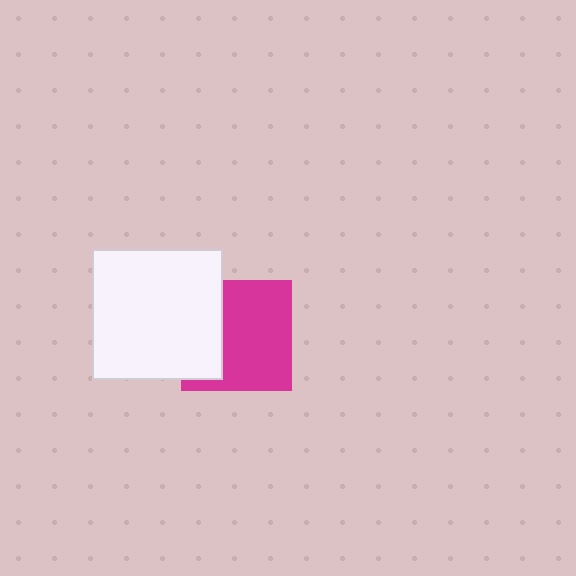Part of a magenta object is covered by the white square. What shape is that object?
It is a square.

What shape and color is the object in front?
The object in front is a white square.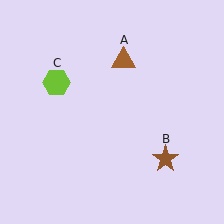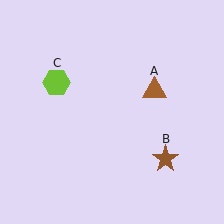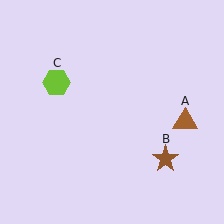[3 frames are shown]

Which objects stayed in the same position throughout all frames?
Brown star (object B) and lime hexagon (object C) remained stationary.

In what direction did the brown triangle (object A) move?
The brown triangle (object A) moved down and to the right.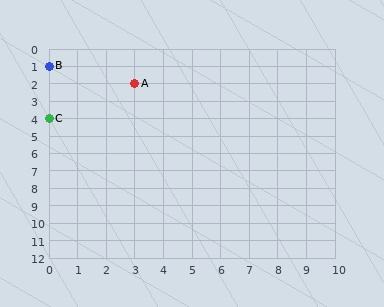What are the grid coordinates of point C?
Point C is at grid coordinates (0, 4).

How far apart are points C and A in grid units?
Points C and A are 3 columns and 2 rows apart (about 3.6 grid units diagonally).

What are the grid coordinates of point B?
Point B is at grid coordinates (0, 1).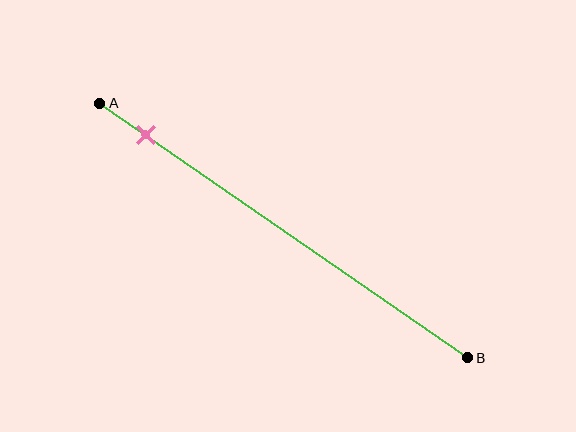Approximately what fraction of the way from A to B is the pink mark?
The pink mark is approximately 10% of the way from A to B.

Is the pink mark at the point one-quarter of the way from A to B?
No, the mark is at about 10% from A, not at the 25% one-quarter point.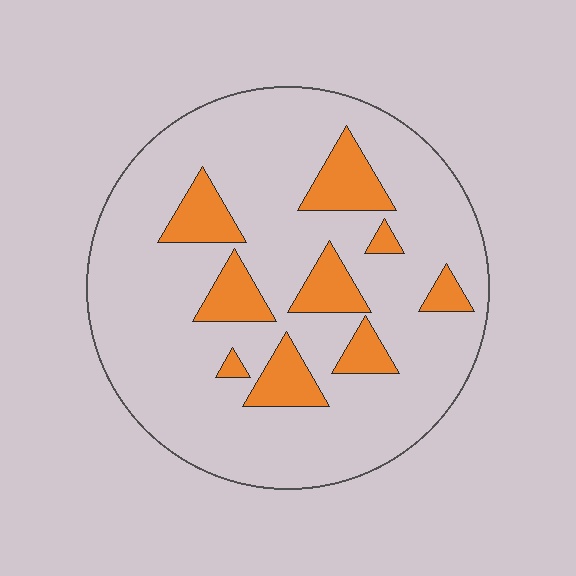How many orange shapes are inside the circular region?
9.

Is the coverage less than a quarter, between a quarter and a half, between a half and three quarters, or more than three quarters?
Less than a quarter.